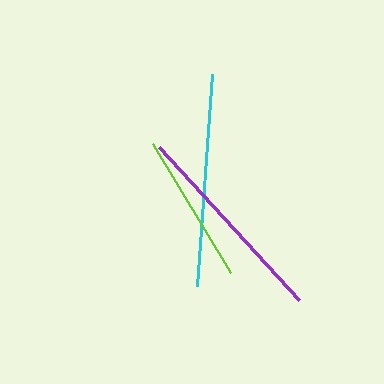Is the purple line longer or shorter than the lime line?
The purple line is longer than the lime line.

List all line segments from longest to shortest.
From longest to shortest: cyan, purple, lime.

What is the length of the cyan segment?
The cyan segment is approximately 213 pixels long.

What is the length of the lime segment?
The lime segment is approximately 151 pixels long.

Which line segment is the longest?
The cyan line is the longest at approximately 213 pixels.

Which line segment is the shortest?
The lime line is the shortest at approximately 151 pixels.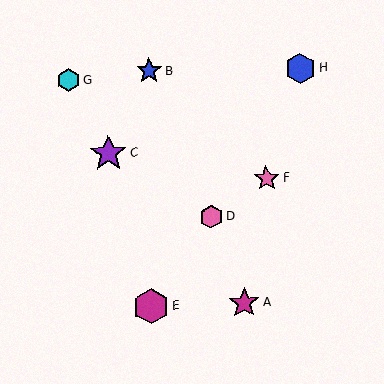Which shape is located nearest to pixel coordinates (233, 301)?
The magenta star (labeled A) at (244, 303) is nearest to that location.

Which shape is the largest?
The purple star (labeled C) is the largest.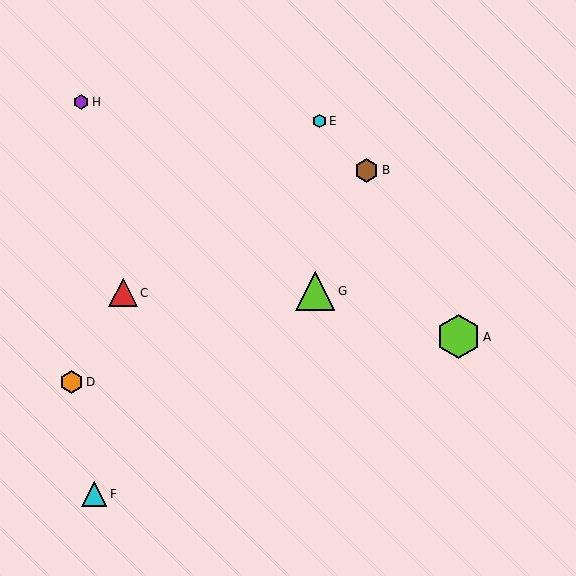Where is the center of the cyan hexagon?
The center of the cyan hexagon is at (320, 121).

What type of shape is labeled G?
Shape G is a lime triangle.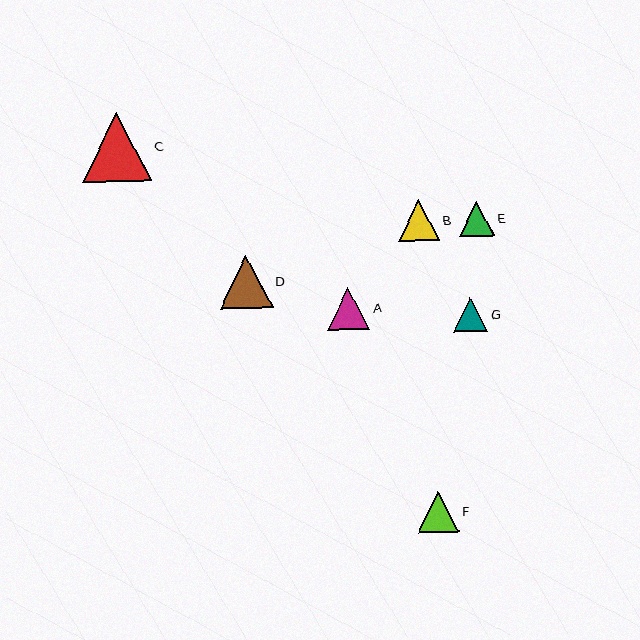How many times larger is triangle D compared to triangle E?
Triangle D is approximately 1.5 times the size of triangle E.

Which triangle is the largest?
Triangle C is the largest with a size of approximately 69 pixels.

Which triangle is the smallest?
Triangle G is the smallest with a size of approximately 34 pixels.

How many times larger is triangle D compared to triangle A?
Triangle D is approximately 1.2 times the size of triangle A.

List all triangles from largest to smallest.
From largest to smallest: C, D, A, B, F, E, G.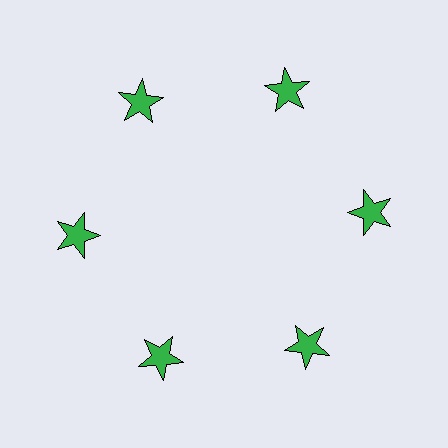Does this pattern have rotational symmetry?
Yes, this pattern has 6-fold rotational symmetry. It looks the same after rotating 60 degrees around the center.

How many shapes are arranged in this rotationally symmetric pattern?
There are 6 shapes, arranged in 6 groups of 1.